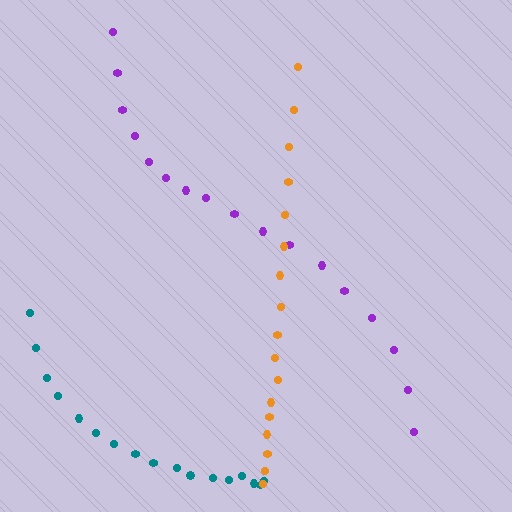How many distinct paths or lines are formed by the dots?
There are 3 distinct paths.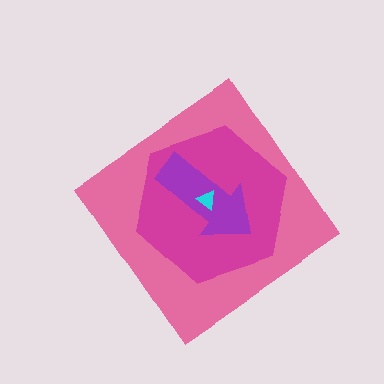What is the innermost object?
The cyan triangle.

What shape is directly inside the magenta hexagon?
The purple arrow.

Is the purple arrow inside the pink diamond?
Yes.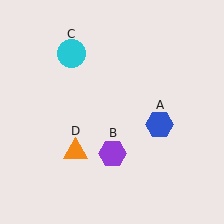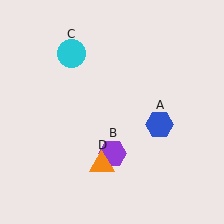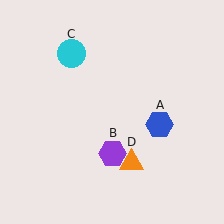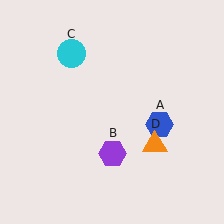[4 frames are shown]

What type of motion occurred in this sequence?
The orange triangle (object D) rotated counterclockwise around the center of the scene.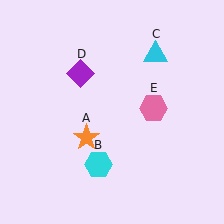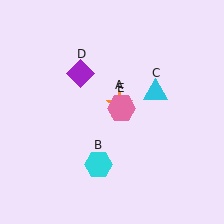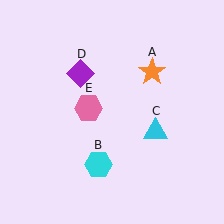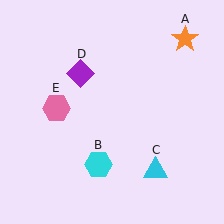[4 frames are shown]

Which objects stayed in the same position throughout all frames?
Cyan hexagon (object B) and purple diamond (object D) remained stationary.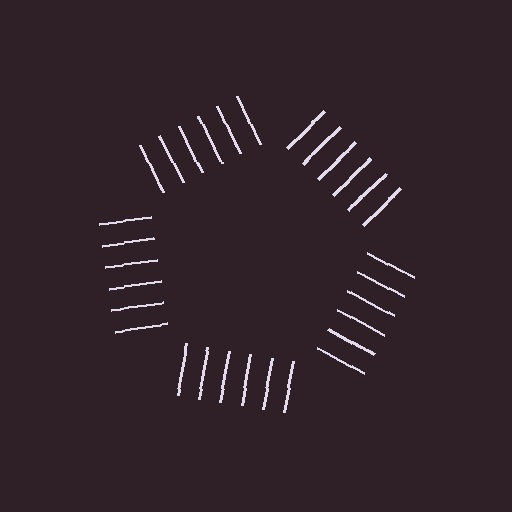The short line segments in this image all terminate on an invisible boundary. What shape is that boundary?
An illusory pentagon — the line segments terminate on its edges but no continuous stroke is drawn.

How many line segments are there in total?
30 — 6 along each of the 5 edges.